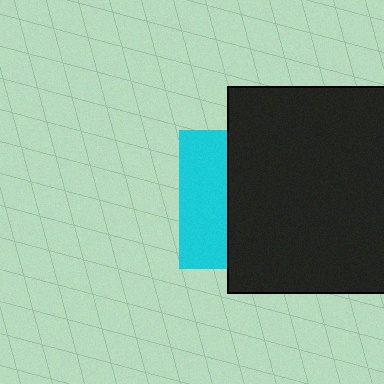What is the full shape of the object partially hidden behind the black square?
The partially hidden object is a cyan square.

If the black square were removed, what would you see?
You would see the complete cyan square.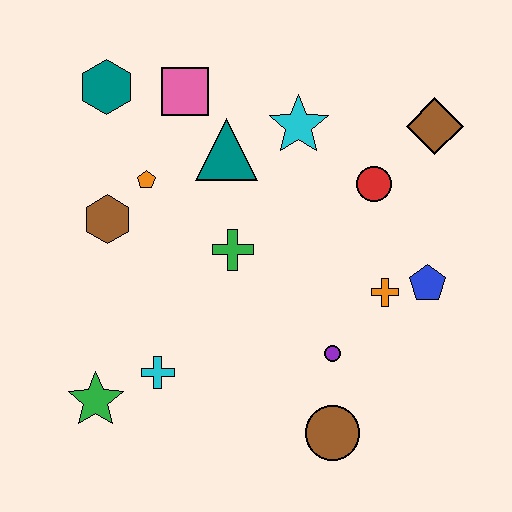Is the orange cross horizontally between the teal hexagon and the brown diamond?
Yes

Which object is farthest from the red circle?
The green star is farthest from the red circle.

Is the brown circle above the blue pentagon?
No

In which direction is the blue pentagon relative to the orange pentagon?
The blue pentagon is to the right of the orange pentagon.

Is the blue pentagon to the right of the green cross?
Yes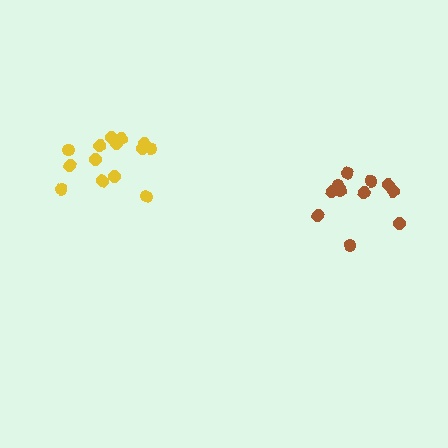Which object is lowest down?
The brown cluster is bottommost.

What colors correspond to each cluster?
The clusters are colored: yellow, brown.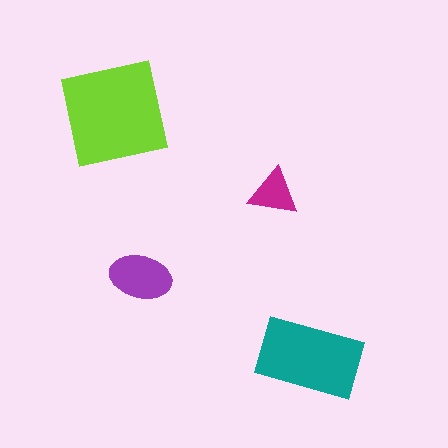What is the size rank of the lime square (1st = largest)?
1st.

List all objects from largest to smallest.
The lime square, the teal rectangle, the purple ellipse, the magenta triangle.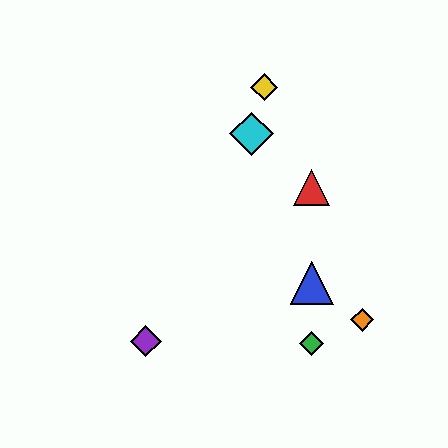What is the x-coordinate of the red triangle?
The red triangle is at x≈312.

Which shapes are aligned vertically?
The red triangle, the blue triangle, the green diamond are aligned vertically.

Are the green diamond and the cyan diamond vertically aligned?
No, the green diamond is at x≈312 and the cyan diamond is at x≈252.